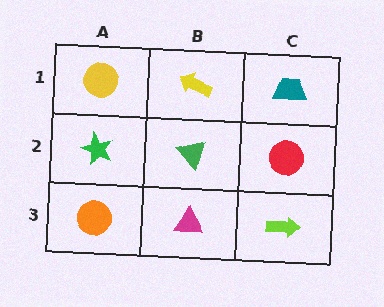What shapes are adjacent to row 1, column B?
A green triangle (row 2, column B), a yellow circle (row 1, column A), a teal trapezoid (row 1, column C).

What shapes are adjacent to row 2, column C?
A teal trapezoid (row 1, column C), a lime arrow (row 3, column C), a green triangle (row 2, column B).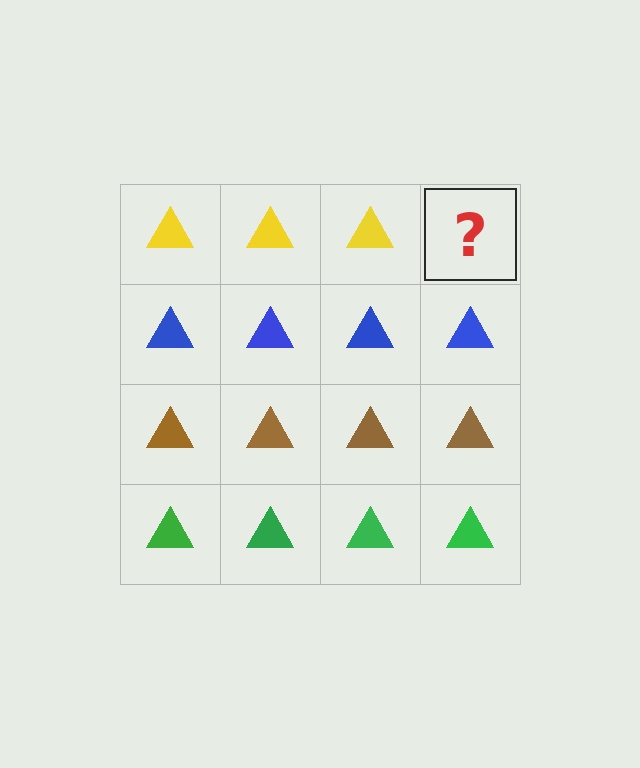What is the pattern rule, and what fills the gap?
The rule is that each row has a consistent color. The gap should be filled with a yellow triangle.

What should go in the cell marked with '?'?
The missing cell should contain a yellow triangle.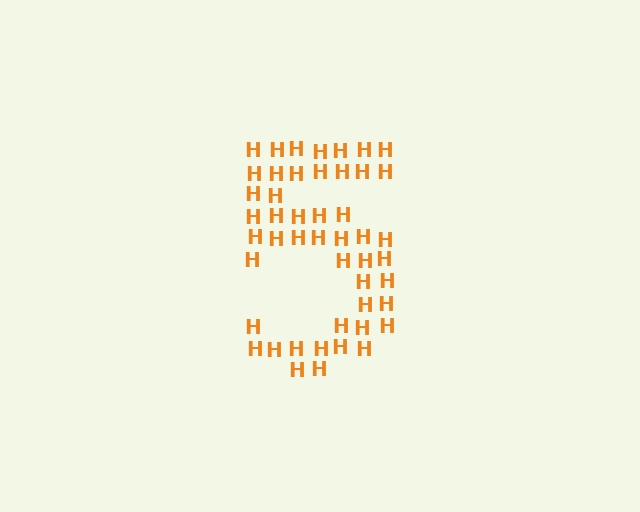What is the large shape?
The large shape is the digit 5.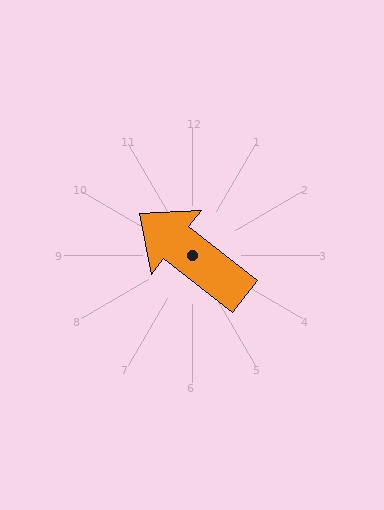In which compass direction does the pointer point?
Northwest.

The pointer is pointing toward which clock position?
Roughly 10 o'clock.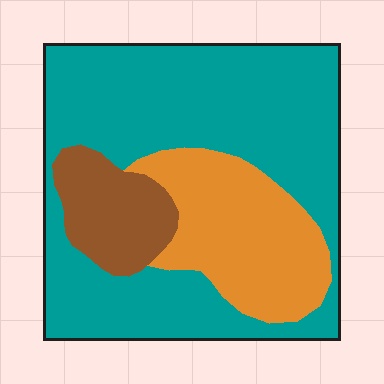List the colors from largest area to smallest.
From largest to smallest: teal, orange, brown.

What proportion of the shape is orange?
Orange covers roughly 25% of the shape.